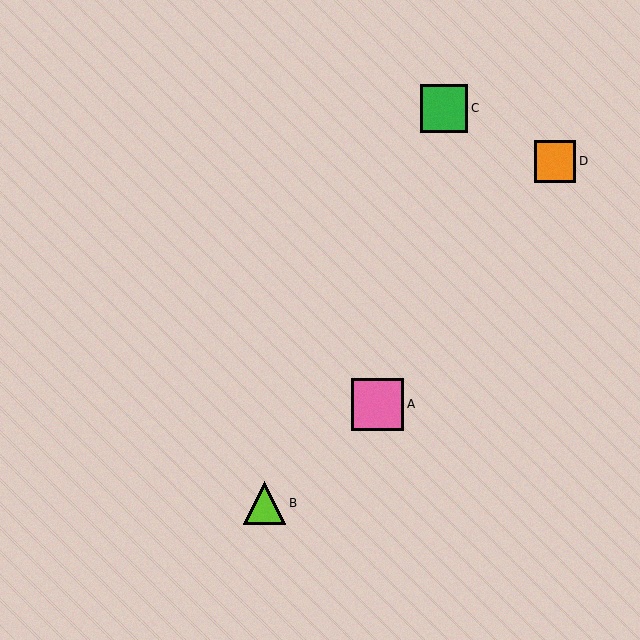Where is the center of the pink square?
The center of the pink square is at (378, 404).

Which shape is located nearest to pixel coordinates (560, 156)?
The orange square (labeled D) at (555, 161) is nearest to that location.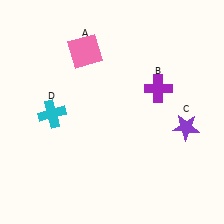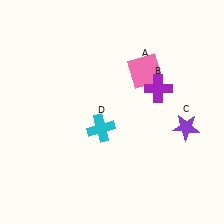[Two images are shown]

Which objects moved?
The objects that moved are: the pink square (A), the cyan cross (D).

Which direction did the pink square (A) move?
The pink square (A) moved right.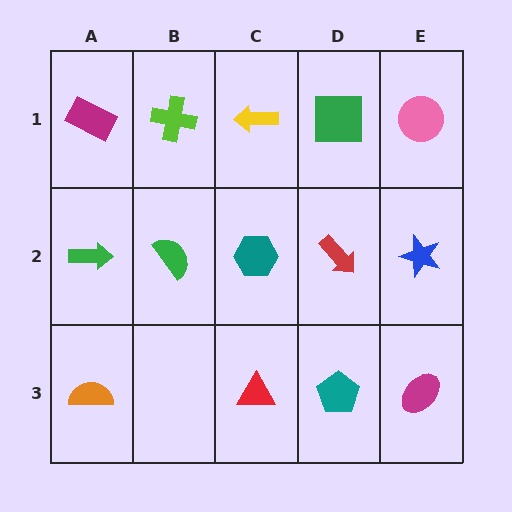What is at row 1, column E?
A pink circle.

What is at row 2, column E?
A blue star.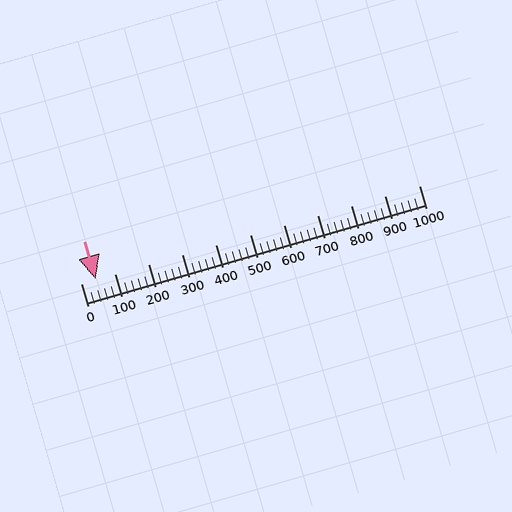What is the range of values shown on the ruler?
The ruler shows values from 0 to 1000.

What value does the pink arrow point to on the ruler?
The pink arrow points to approximately 44.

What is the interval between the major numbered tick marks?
The major tick marks are spaced 100 units apart.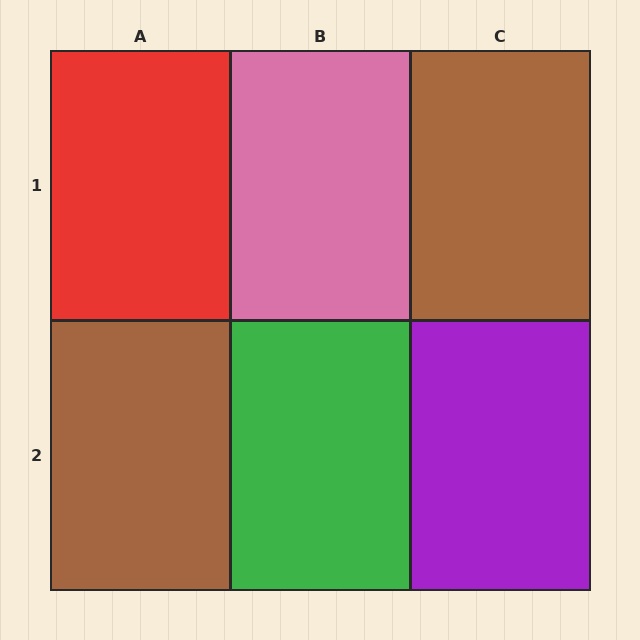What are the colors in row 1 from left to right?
Red, pink, brown.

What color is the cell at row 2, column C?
Purple.